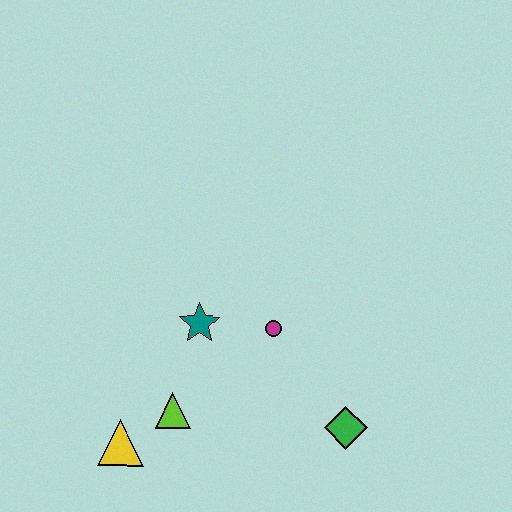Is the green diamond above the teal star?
No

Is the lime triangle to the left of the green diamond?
Yes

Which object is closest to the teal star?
The magenta circle is closest to the teal star.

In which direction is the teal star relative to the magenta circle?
The teal star is to the left of the magenta circle.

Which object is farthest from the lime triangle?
The green diamond is farthest from the lime triangle.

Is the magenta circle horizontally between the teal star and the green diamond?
Yes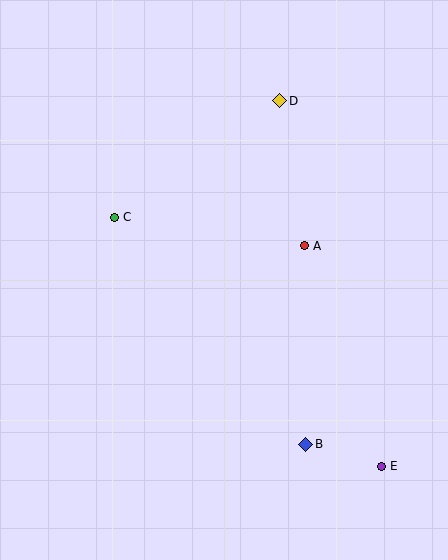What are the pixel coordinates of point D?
Point D is at (280, 101).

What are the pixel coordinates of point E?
Point E is at (381, 466).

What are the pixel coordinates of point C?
Point C is at (114, 217).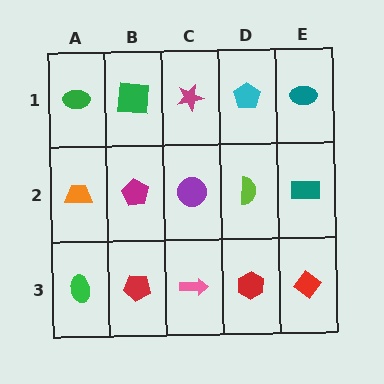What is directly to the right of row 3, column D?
A red diamond.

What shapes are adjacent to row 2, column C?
A magenta star (row 1, column C), a pink arrow (row 3, column C), a magenta pentagon (row 2, column B), a lime semicircle (row 2, column D).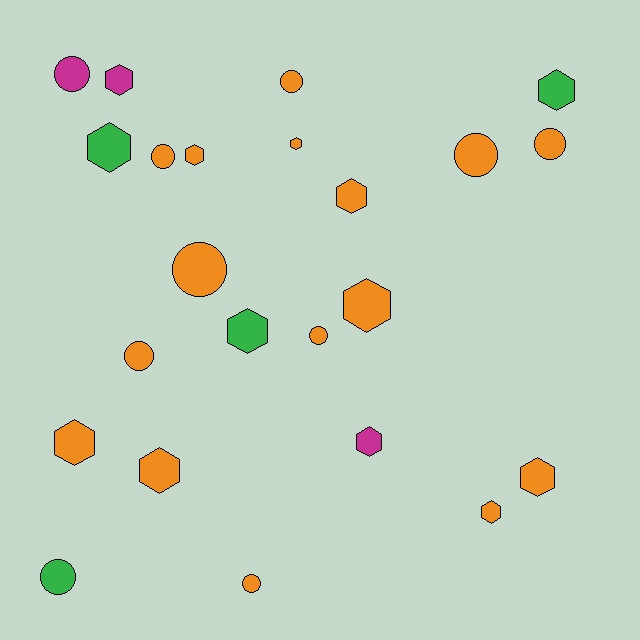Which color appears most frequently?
Orange, with 16 objects.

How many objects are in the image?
There are 23 objects.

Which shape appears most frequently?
Hexagon, with 13 objects.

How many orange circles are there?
There are 8 orange circles.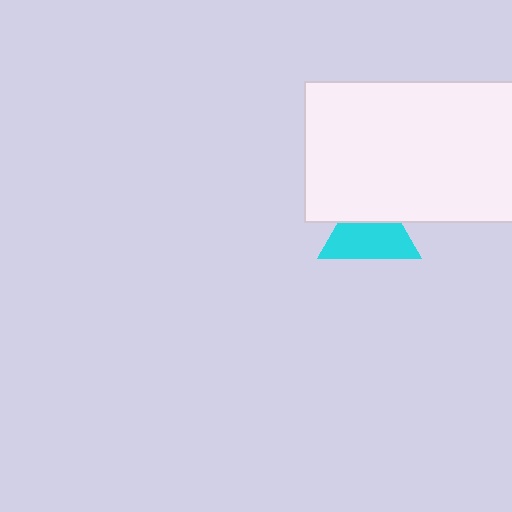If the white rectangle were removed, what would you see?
You would see the complete cyan triangle.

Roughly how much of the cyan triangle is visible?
About half of it is visible (roughly 63%).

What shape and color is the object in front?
The object in front is a white rectangle.